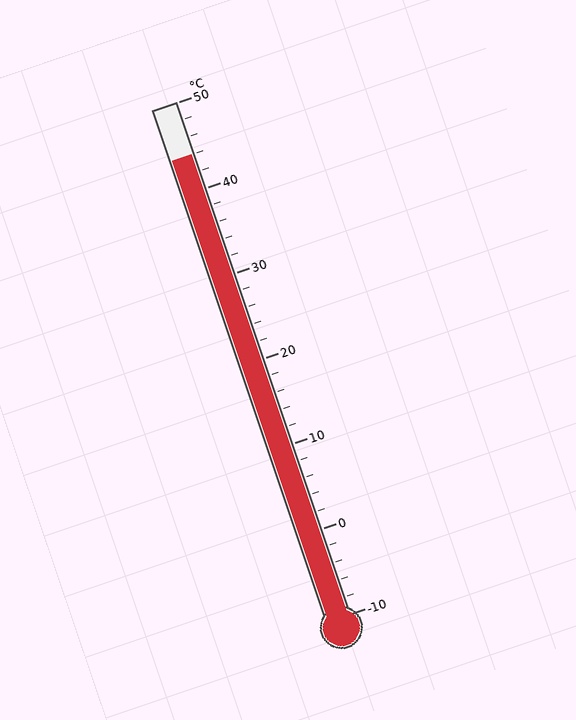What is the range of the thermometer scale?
The thermometer scale ranges from -10°C to 50°C.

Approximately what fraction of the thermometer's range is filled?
The thermometer is filled to approximately 90% of its range.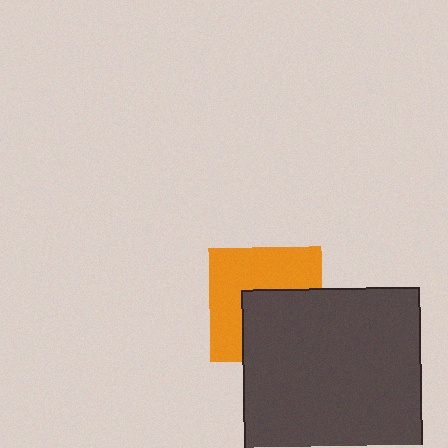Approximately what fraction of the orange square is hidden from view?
Roughly 45% of the orange square is hidden behind the dark gray square.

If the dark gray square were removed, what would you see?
You would see the complete orange square.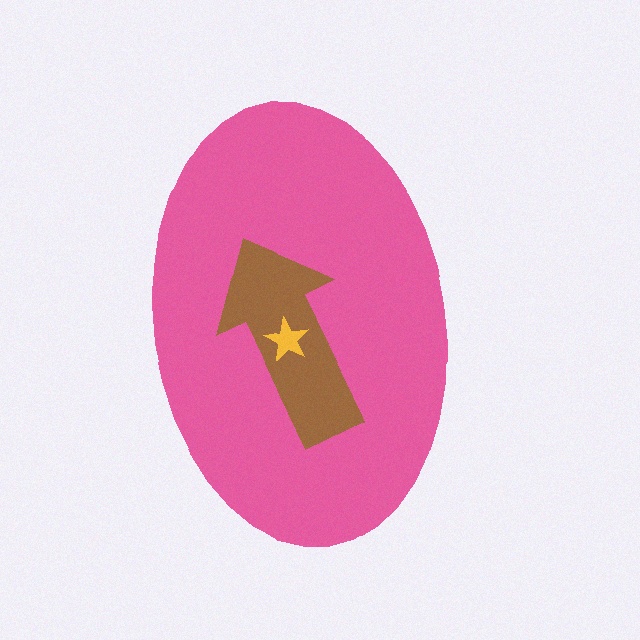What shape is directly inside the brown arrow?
The yellow star.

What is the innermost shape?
The yellow star.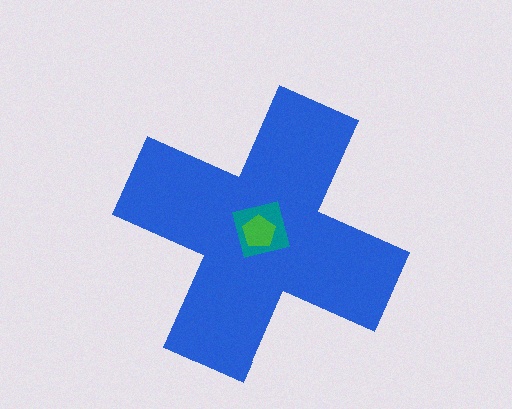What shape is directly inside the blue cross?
The teal square.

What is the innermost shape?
The green pentagon.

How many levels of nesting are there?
3.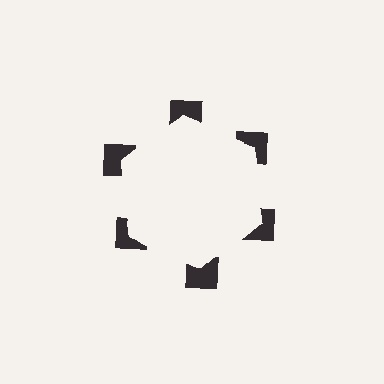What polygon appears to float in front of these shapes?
An illusory hexagon — its edges are inferred from the aligned wedge cuts in the notched squares, not physically drawn.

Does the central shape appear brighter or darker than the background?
It typically appears slightly brighter than the background, even though no actual brightness change is drawn.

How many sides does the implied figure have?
6 sides.